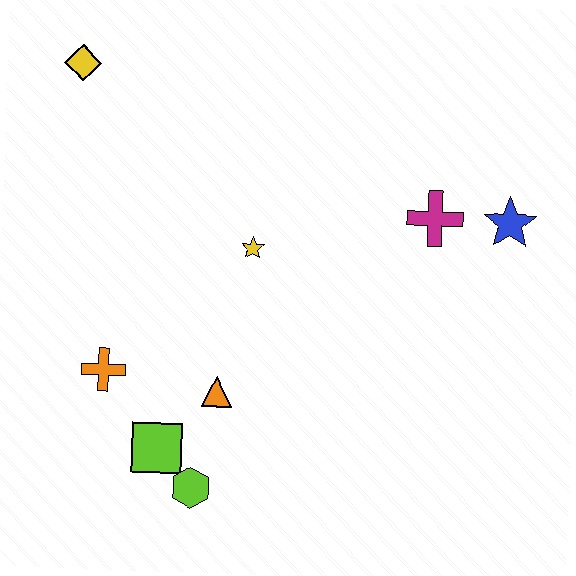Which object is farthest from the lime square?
The blue star is farthest from the lime square.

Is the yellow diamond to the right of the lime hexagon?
No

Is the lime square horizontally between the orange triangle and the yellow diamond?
Yes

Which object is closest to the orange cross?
The lime square is closest to the orange cross.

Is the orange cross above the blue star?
No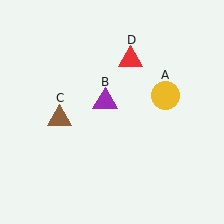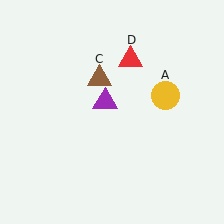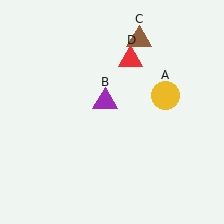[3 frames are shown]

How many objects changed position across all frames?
1 object changed position: brown triangle (object C).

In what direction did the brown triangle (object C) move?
The brown triangle (object C) moved up and to the right.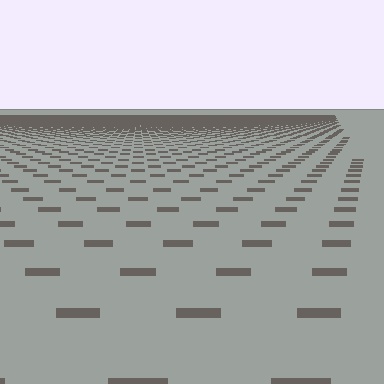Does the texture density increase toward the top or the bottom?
Density increases toward the top.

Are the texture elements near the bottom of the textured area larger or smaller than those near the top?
Larger. Near the bottom, elements are closer to the viewer and appear at a bigger on-screen size.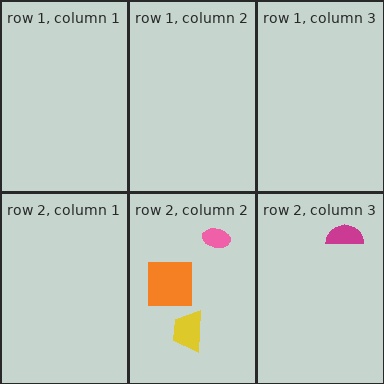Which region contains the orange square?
The row 2, column 2 region.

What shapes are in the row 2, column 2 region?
The yellow trapezoid, the orange square, the pink ellipse.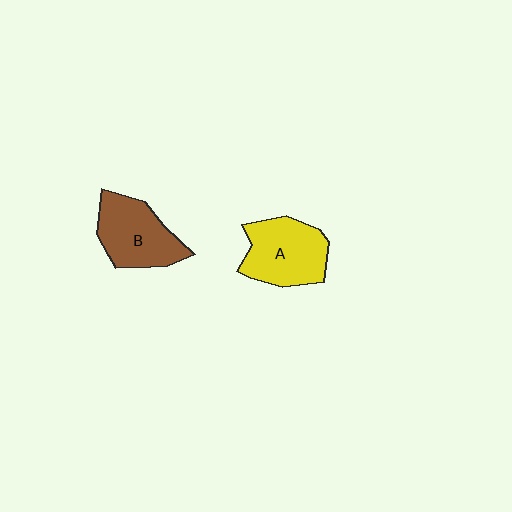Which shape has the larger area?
Shape A (yellow).